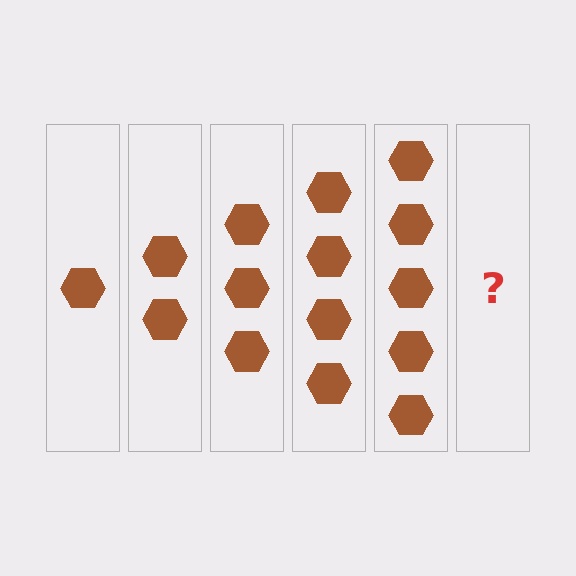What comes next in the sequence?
The next element should be 6 hexagons.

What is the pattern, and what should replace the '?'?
The pattern is that each step adds one more hexagon. The '?' should be 6 hexagons.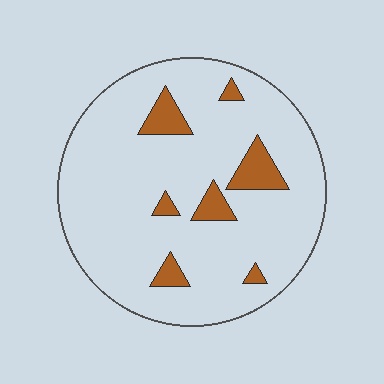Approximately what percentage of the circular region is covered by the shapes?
Approximately 10%.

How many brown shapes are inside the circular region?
7.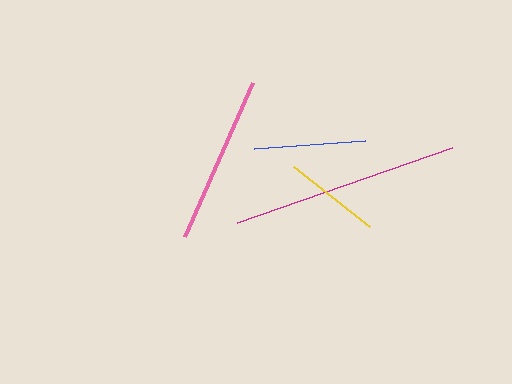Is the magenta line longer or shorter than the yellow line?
The magenta line is longer than the yellow line.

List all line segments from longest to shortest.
From longest to shortest: magenta, pink, blue, yellow.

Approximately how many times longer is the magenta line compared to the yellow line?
The magenta line is approximately 2.3 times the length of the yellow line.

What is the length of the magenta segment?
The magenta segment is approximately 228 pixels long.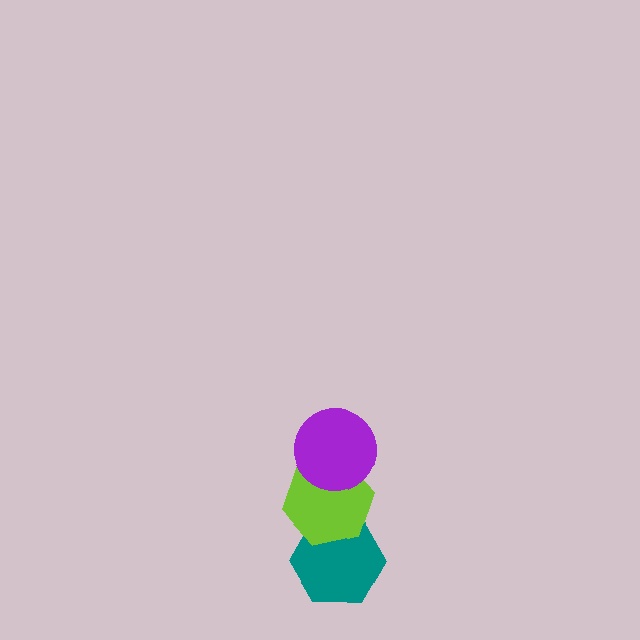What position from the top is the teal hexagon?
The teal hexagon is 3rd from the top.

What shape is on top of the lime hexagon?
The purple circle is on top of the lime hexagon.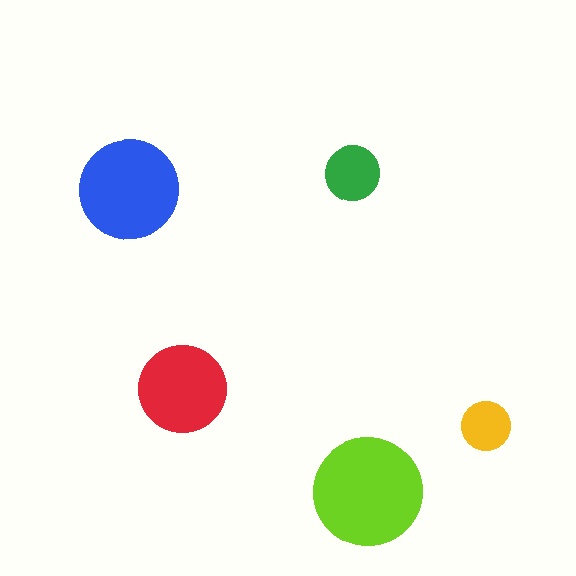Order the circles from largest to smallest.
the lime one, the blue one, the red one, the green one, the yellow one.